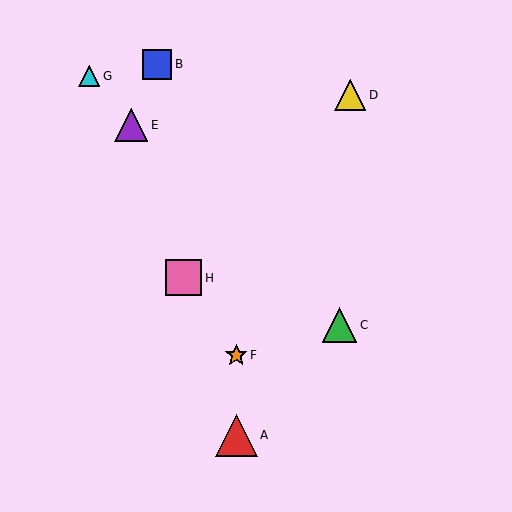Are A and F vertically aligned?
Yes, both are at x≈236.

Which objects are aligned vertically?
Objects A, F are aligned vertically.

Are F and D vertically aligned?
No, F is at x≈236 and D is at x≈350.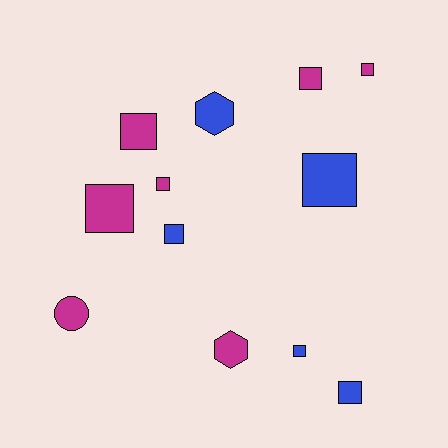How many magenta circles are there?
There is 1 magenta circle.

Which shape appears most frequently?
Square, with 9 objects.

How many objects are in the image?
There are 12 objects.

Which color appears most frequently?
Magenta, with 7 objects.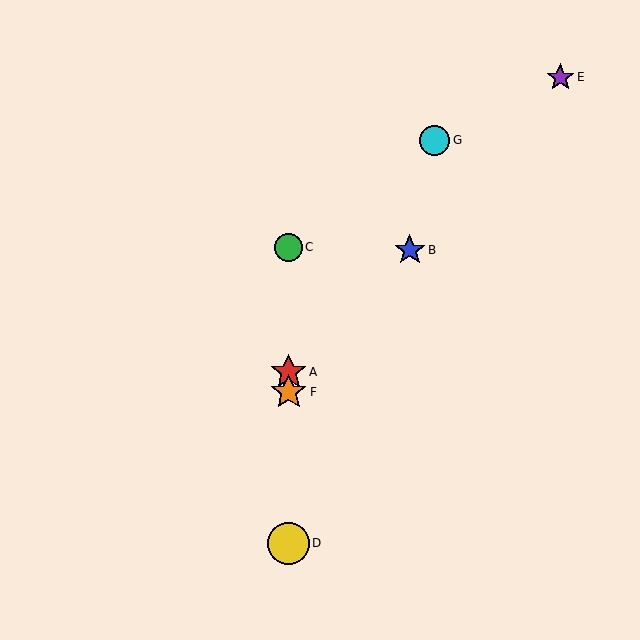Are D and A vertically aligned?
Yes, both are at x≈289.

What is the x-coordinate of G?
Object G is at x≈434.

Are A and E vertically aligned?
No, A is at x≈289 and E is at x≈560.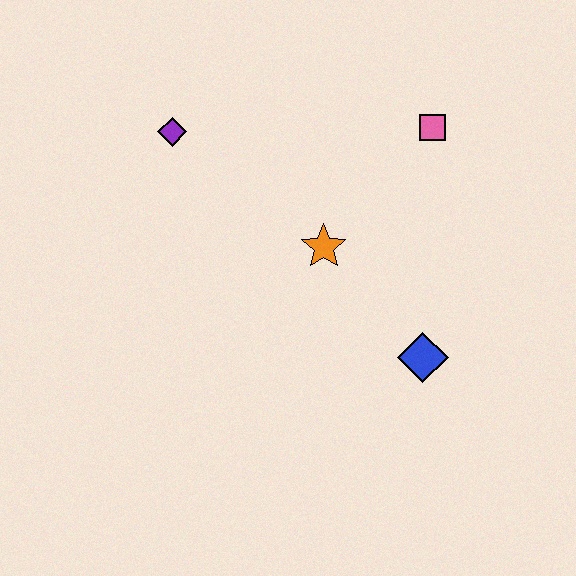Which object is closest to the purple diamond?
The orange star is closest to the purple diamond.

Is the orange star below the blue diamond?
No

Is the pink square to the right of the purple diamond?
Yes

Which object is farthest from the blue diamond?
The purple diamond is farthest from the blue diamond.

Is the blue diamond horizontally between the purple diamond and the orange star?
No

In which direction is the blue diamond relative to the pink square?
The blue diamond is below the pink square.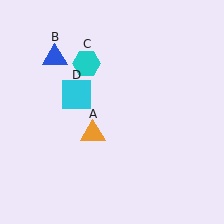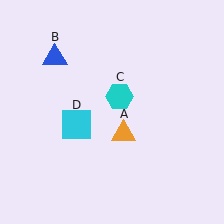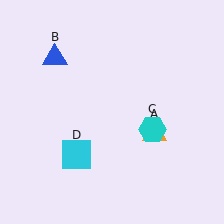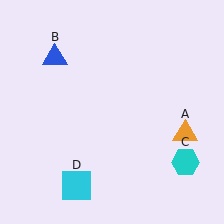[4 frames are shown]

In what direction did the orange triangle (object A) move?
The orange triangle (object A) moved right.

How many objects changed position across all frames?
3 objects changed position: orange triangle (object A), cyan hexagon (object C), cyan square (object D).